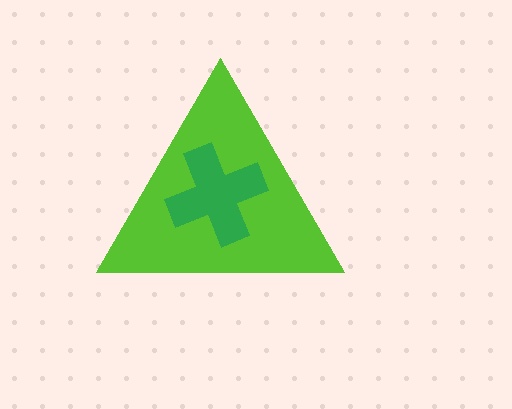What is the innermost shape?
The green cross.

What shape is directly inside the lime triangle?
The green cross.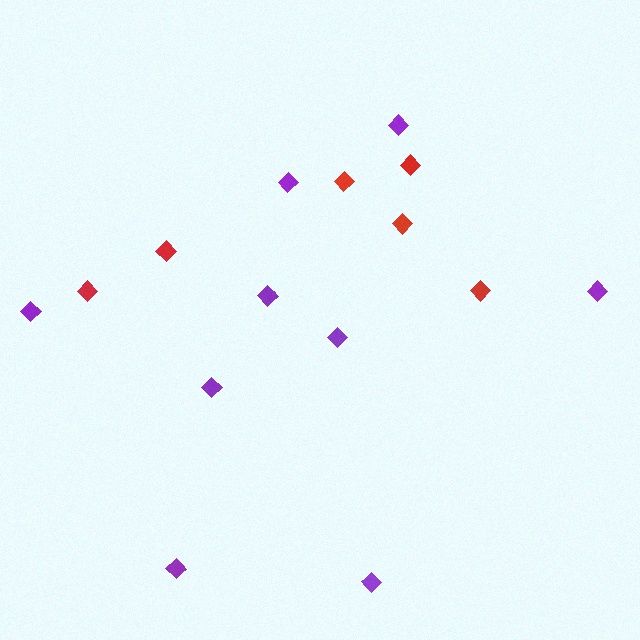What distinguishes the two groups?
There are 2 groups: one group of purple diamonds (9) and one group of red diamonds (6).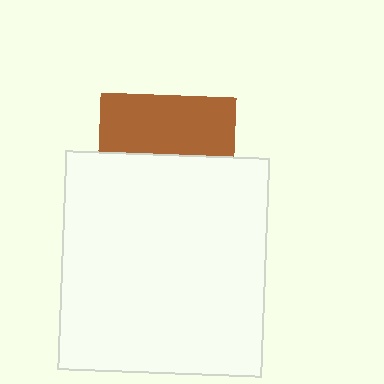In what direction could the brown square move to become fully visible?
The brown square could move up. That would shift it out from behind the white rectangle entirely.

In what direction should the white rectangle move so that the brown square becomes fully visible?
The white rectangle should move down. That is the shortest direction to clear the overlap and leave the brown square fully visible.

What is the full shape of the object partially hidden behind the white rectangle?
The partially hidden object is a brown square.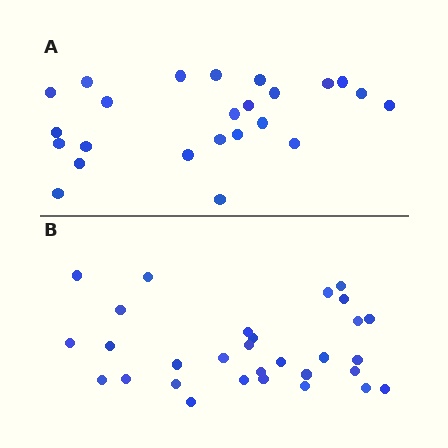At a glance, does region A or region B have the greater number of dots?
Region B (the bottom region) has more dots.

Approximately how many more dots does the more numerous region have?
Region B has about 6 more dots than region A.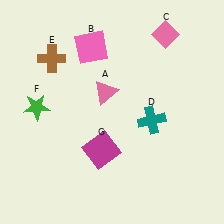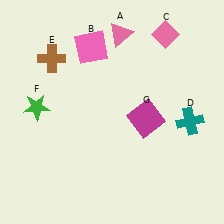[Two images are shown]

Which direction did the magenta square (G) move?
The magenta square (G) moved right.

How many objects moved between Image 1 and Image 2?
3 objects moved between the two images.